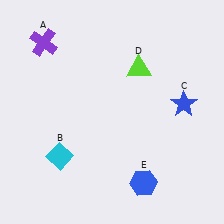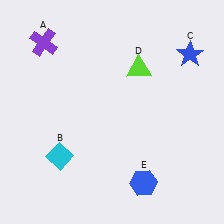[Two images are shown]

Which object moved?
The blue star (C) moved up.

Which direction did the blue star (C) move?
The blue star (C) moved up.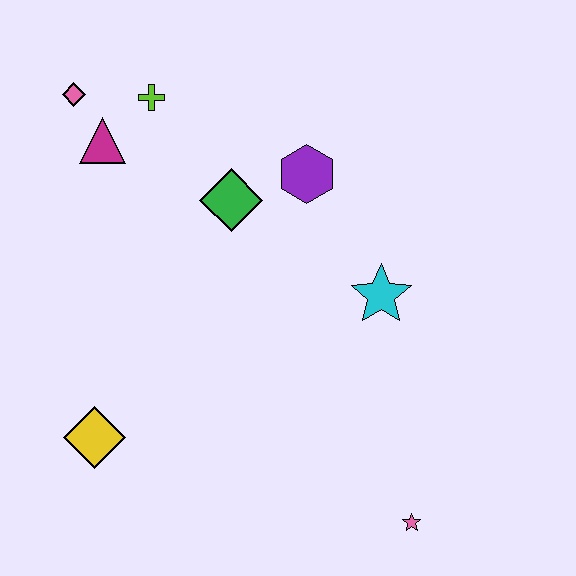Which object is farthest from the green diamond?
The pink star is farthest from the green diamond.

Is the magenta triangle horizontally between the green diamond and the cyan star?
No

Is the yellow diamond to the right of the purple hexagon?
No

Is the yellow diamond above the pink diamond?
No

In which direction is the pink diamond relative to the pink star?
The pink diamond is above the pink star.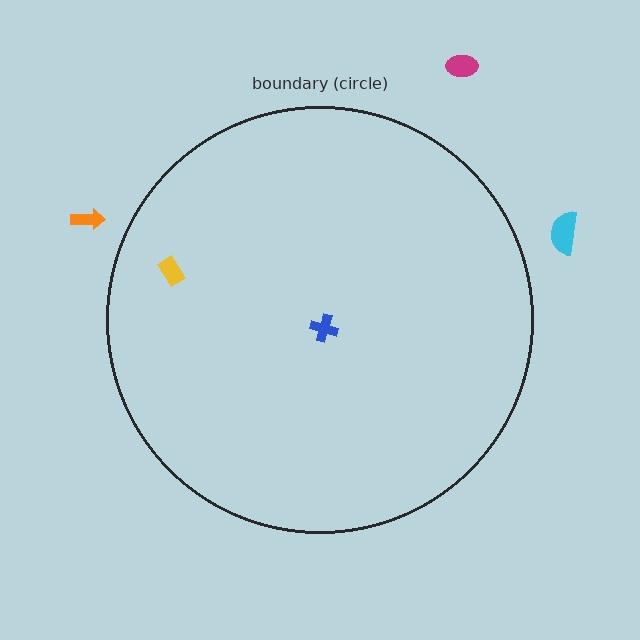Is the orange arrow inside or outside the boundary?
Outside.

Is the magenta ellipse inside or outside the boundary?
Outside.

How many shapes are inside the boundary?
2 inside, 3 outside.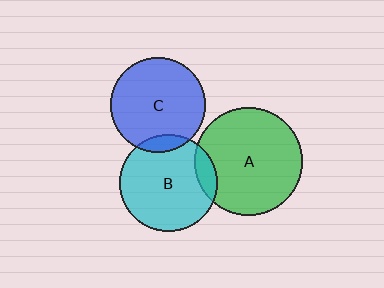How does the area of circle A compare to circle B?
Approximately 1.2 times.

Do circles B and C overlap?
Yes.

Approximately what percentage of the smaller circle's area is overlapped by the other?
Approximately 10%.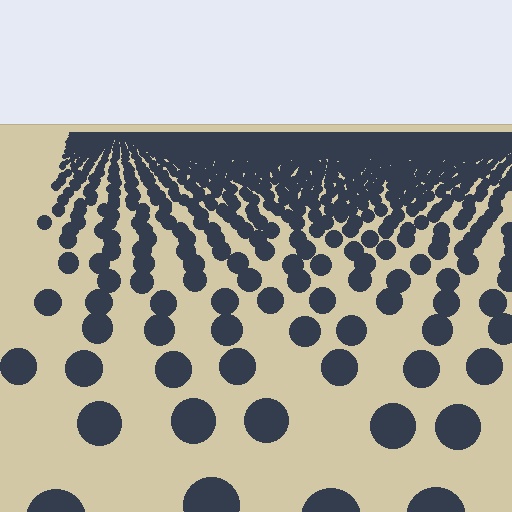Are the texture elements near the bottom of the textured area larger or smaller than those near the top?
Larger. Near the bottom, elements are closer to the viewer and appear at a bigger on-screen size.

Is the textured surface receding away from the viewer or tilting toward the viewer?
The surface is receding away from the viewer. Texture elements get smaller and denser toward the top.